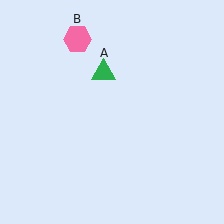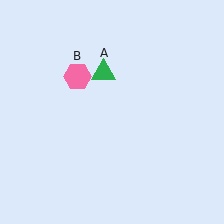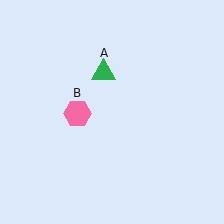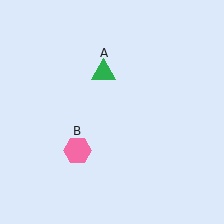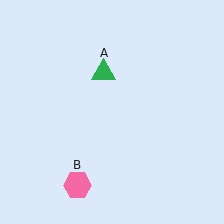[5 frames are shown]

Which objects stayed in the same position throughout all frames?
Green triangle (object A) remained stationary.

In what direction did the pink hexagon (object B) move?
The pink hexagon (object B) moved down.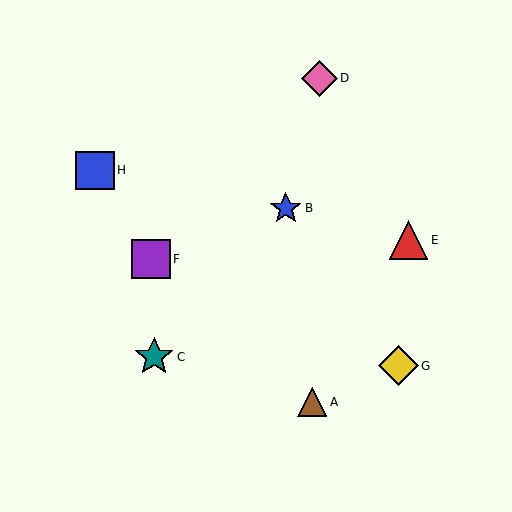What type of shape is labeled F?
Shape F is a purple square.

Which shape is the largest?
The yellow diamond (labeled G) is the largest.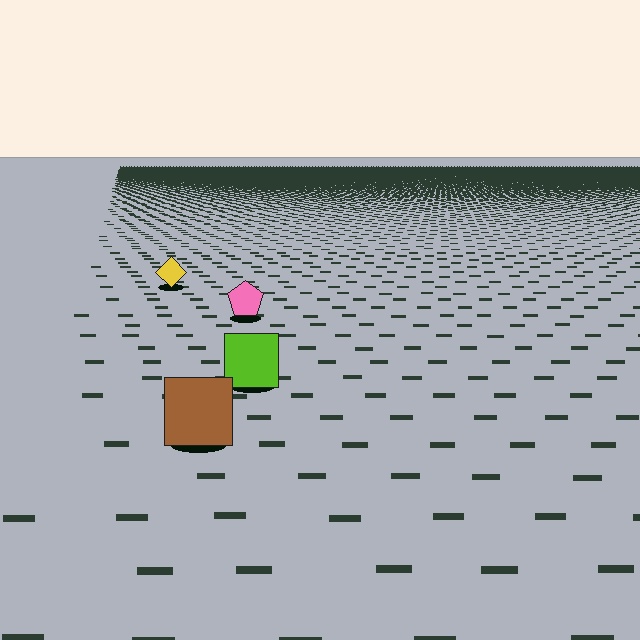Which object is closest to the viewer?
The brown square is closest. The texture marks near it are larger and more spread out.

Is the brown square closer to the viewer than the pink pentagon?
Yes. The brown square is closer — you can tell from the texture gradient: the ground texture is coarser near it.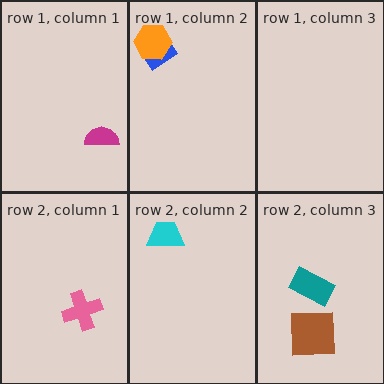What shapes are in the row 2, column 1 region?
The pink cross.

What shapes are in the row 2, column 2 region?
The cyan trapezoid.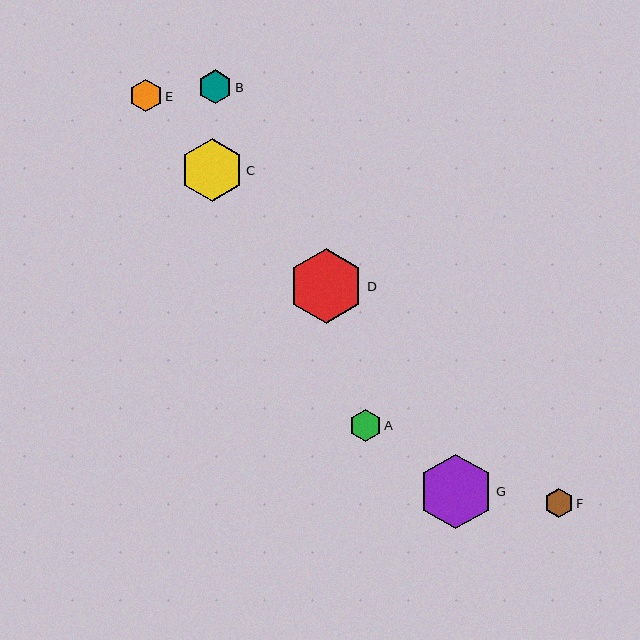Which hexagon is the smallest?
Hexagon F is the smallest with a size of approximately 29 pixels.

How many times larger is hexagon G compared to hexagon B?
Hexagon G is approximately 2.2 times the size of hexagon B.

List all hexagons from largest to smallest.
From largest to smallest: D, G, C, B, E, A, F.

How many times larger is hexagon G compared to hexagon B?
Hexagon G is approximately 2.2 times the size of hexagon B.